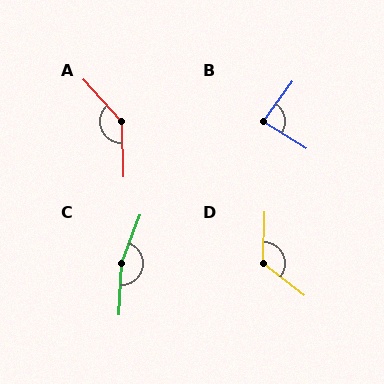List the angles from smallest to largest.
B (86°), D (126°), A (140°), C (163°).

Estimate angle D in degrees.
Approximately 126 degrees.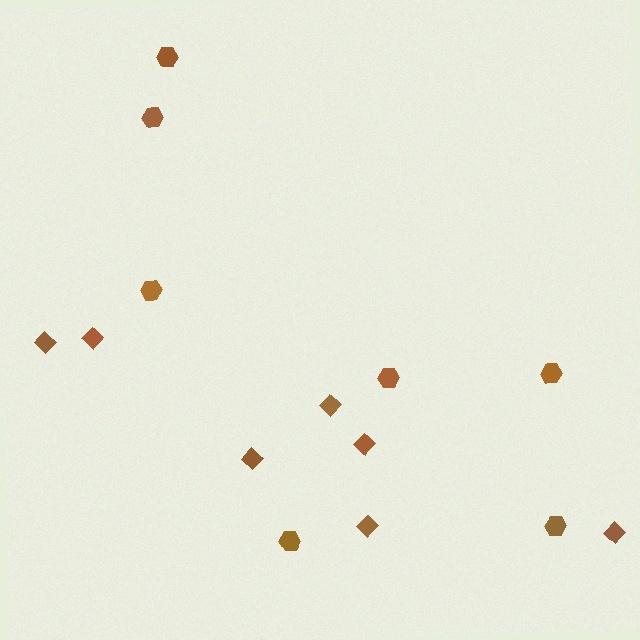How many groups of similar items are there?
There are 2 groups: one group of diamonds (7) and one group of hexagons (7).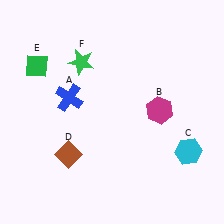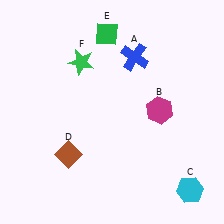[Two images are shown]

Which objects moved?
The objects that moved are: the blue cross (A), the cyan hexagon (C), the green diamond (E).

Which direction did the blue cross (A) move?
The blue cross (A) moved right.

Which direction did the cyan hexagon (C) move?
The cyan hexagon (C) moved down.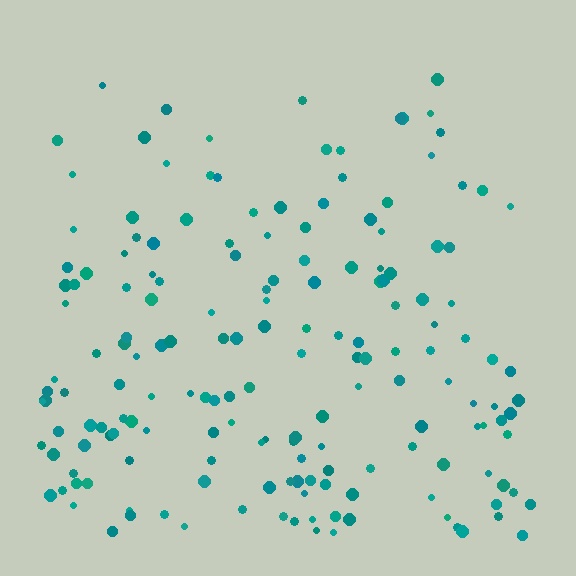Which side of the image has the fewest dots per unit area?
The top.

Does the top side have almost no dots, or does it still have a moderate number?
Still a moderate number, just noticeably fewer than the bottom.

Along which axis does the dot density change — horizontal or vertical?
Vertical.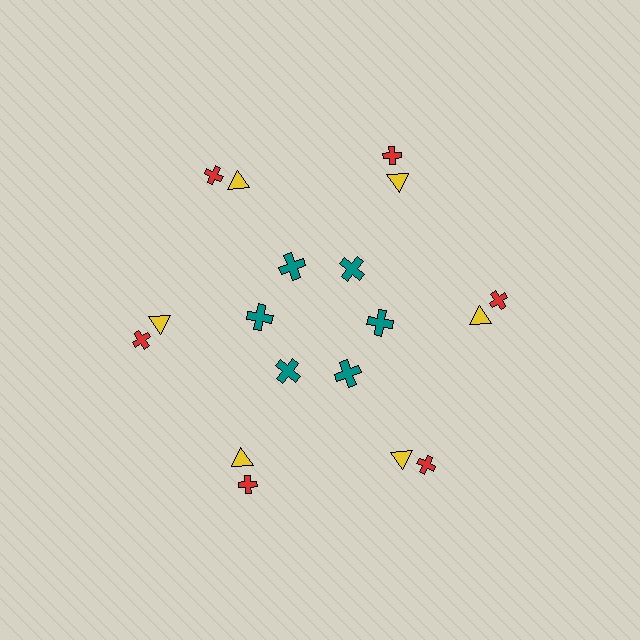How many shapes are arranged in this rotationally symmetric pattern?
There are 18 shapes, arranged in 6 groups of 3.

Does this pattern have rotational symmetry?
Yes, this pattern has 6-fold rotational symmetry. It looks the same after rotating 60 degrees around the center.